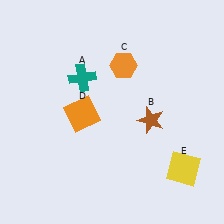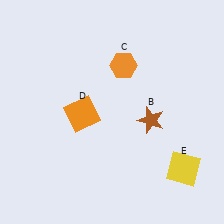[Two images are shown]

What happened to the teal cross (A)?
The teal cross (A) was removed in Image 2. It was in the top-left area of Image 1.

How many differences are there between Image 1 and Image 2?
There is 1 difference between the two images.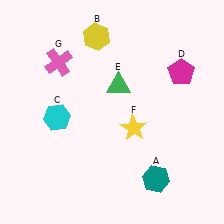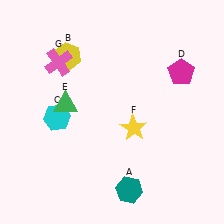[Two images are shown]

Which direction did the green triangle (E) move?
The green triangle (E) moved left.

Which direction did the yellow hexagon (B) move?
The yellow hexagon (B) moved left.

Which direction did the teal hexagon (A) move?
The teal hexagon (A) moved left.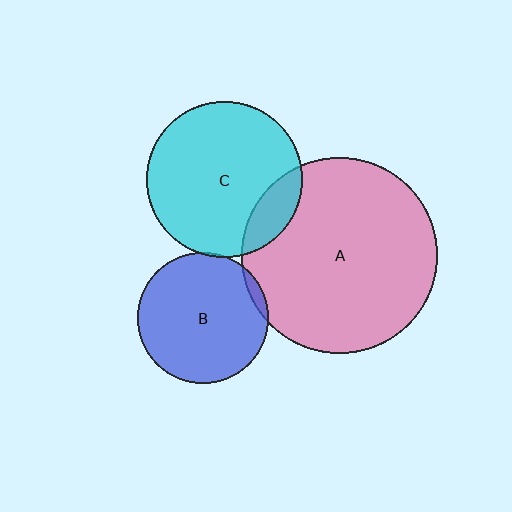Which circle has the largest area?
Circle A (pink).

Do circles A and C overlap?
Yes.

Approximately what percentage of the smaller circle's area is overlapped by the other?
Approximately 15%.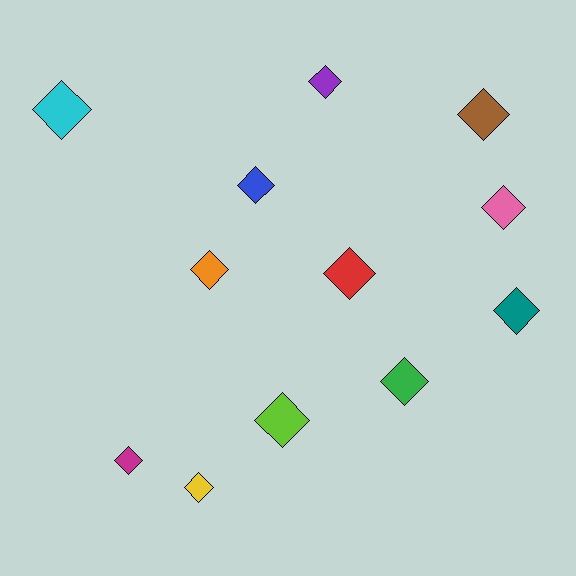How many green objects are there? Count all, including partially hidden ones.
There is 1 green object.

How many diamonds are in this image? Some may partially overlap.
There are 12 diamonds.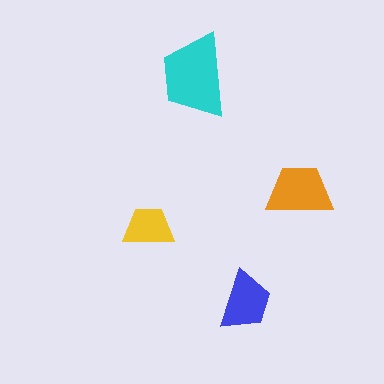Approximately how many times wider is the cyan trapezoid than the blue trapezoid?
About 1.5 times wider.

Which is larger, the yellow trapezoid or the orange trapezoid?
The orange one.